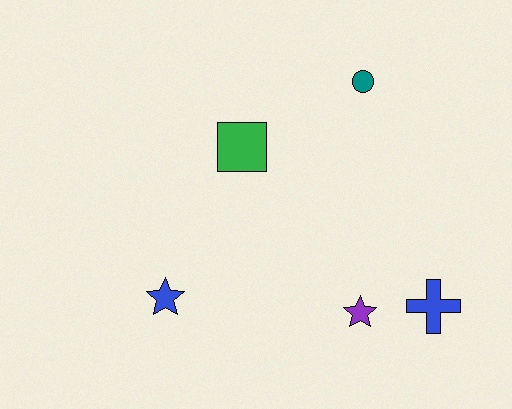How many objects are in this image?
There are 5 objects.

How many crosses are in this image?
There is 1 cross.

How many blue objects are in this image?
There are 2 blue objects.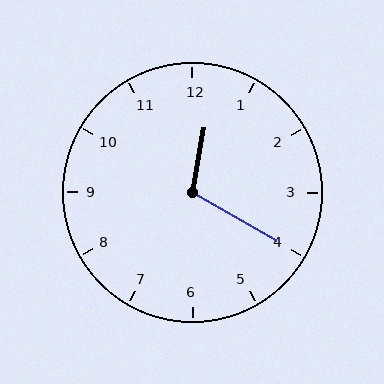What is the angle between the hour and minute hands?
Approximately 110 degrees.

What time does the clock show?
12:20.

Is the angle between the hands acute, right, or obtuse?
It is obtuse.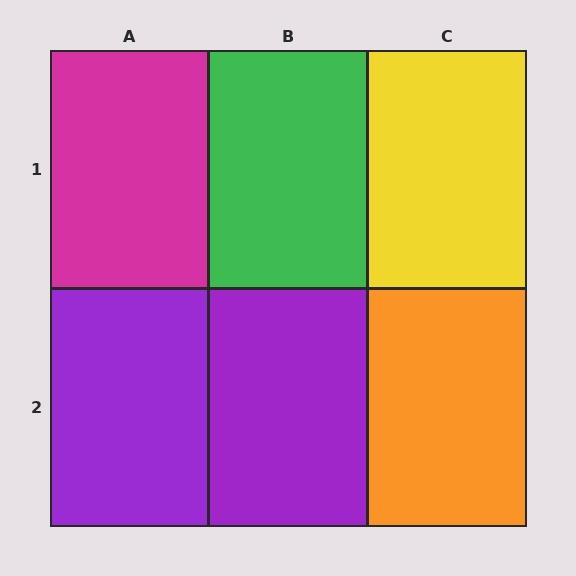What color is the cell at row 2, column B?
Purple.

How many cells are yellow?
1 cell is yellow.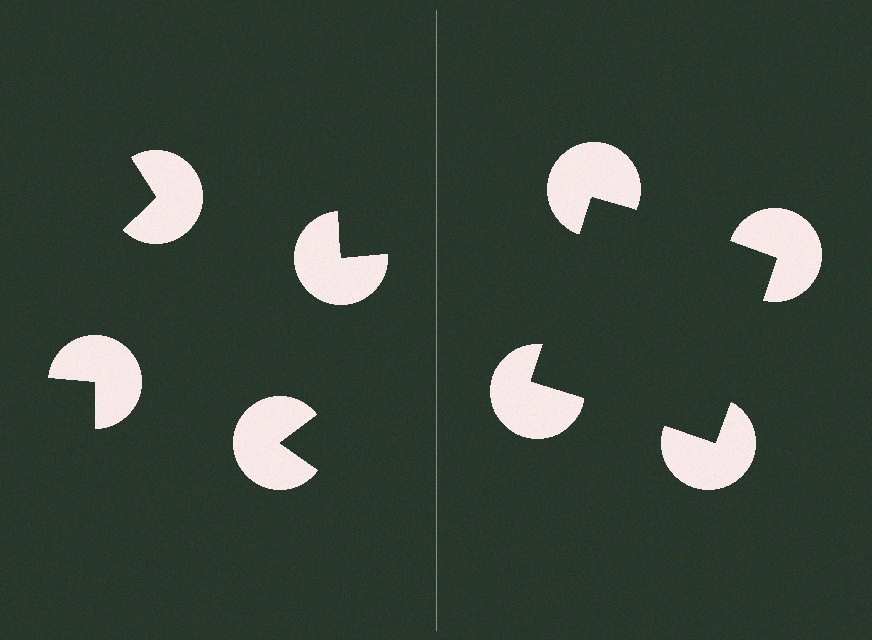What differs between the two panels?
The pac-man discs are positioned identically on both sides; only the wedge orientations differ. On the right they align to a square; on the left they are misaligned.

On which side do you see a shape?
An illusory square appears on the right side. On the left side the wedge cuts are rotated, so no coherent shape forms.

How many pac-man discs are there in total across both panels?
8 — 4 on each side.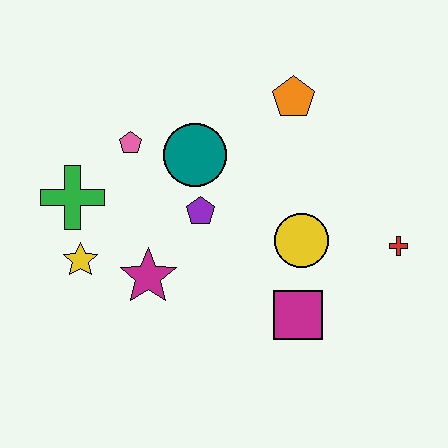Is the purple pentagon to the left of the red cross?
Yes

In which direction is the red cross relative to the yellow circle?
The red cross is to the right of the yellow circle.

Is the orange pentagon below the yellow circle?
No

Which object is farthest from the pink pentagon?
The red cross is farthest from the pink pentagon.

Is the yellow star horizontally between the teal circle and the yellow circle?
No